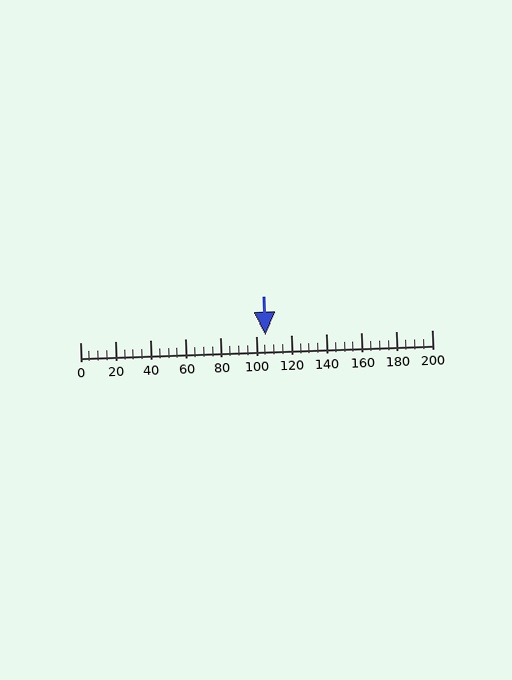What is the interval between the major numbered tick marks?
The major tick marks are spaced 20 units apart.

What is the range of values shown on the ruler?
The ruler shows values from 0 to 200.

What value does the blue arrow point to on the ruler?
The blue arrow points to approximately 106.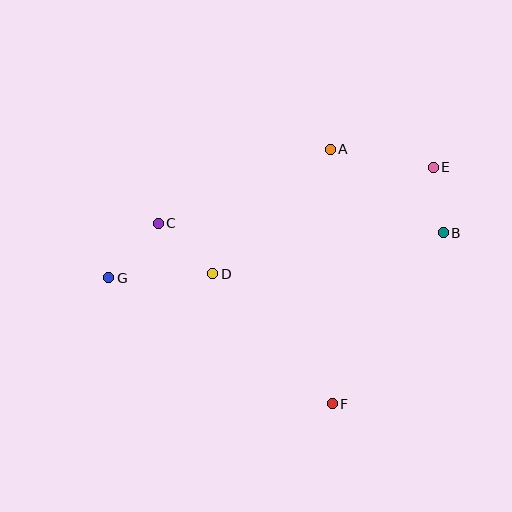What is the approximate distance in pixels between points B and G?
The distance between B and G is approximately 337 pixels.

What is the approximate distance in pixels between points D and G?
The distance between D and G is approximately 104 pixels.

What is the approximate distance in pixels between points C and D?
The distance between C and D is approximately 74 pixels.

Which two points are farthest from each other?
Points E and G are farthest from each other.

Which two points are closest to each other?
Points B and E are closest to each other.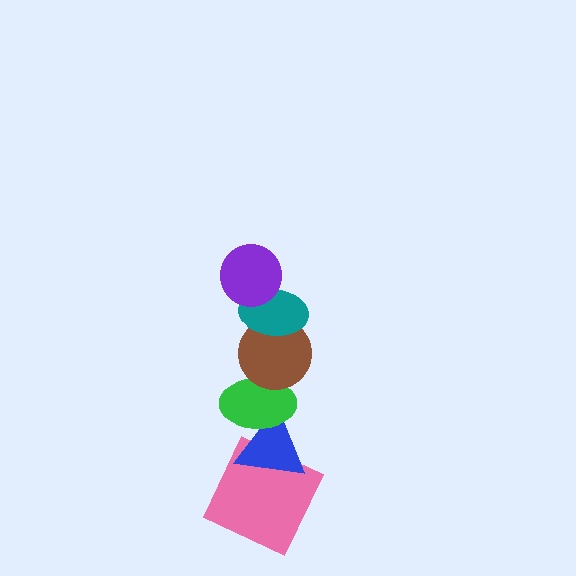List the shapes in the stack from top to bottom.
From top to bottom: the purple circle, the teal ellipse, the brown circle, the green ellipse, the blue triangle, the pink square.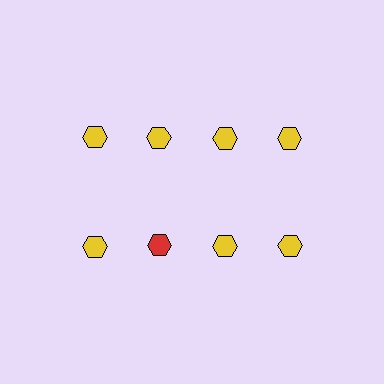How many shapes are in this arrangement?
There are 8 shapes arranged in a grid pattern.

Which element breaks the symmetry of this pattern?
The red hexagon in the second row, second from left column breaks the symmetry. All other shapes are yellow hexagons.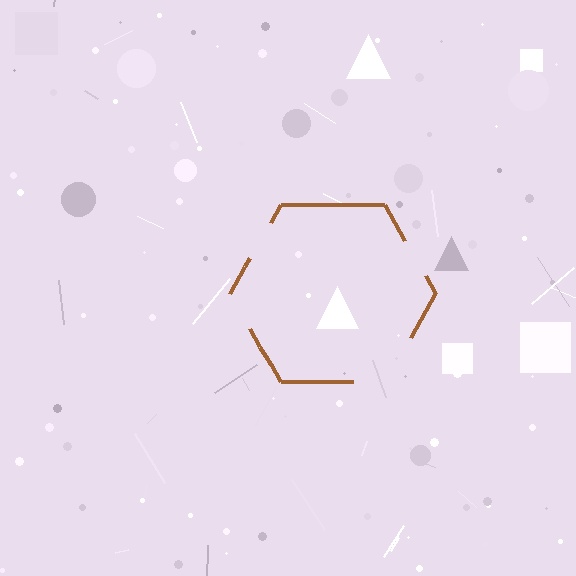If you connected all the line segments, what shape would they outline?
They would outline a hexagon.